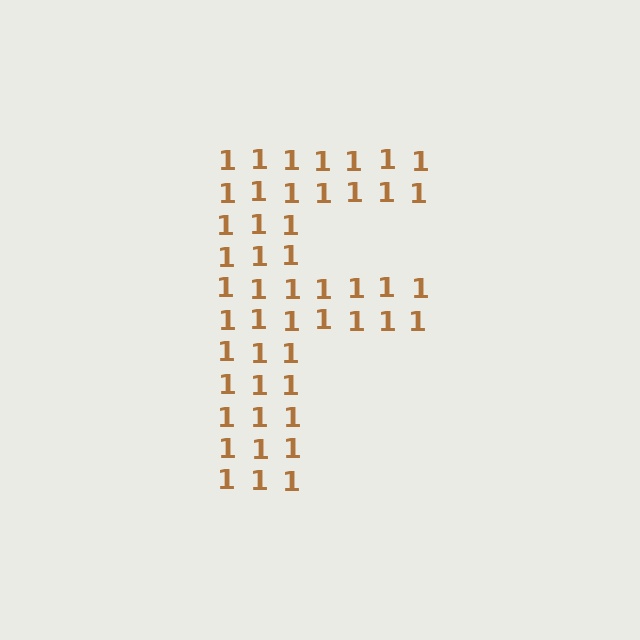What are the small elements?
The small elements are digit 1's.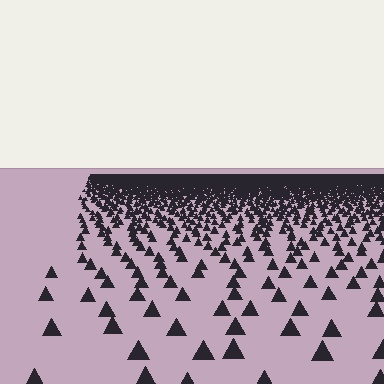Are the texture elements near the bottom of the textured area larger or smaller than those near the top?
Larger. Near the bottom, elements are closer to the viewer and appear at a bigger on-screen size.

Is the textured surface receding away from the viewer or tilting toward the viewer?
The surface is receding away from the viewer. Texture elements get smaller and denser toward the top.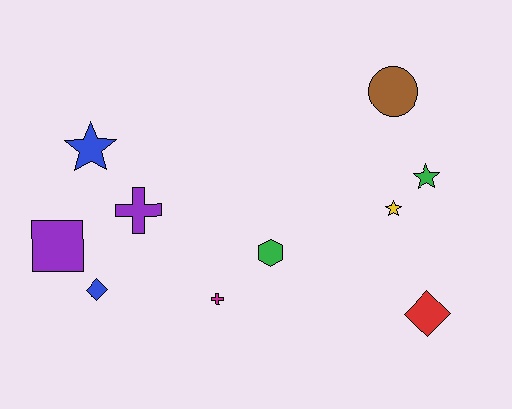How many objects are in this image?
There are 10 objects.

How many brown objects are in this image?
There is 1 brown object.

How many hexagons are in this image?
There is 1 hexagon.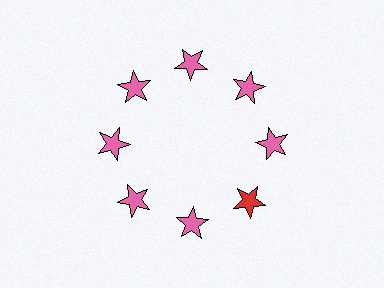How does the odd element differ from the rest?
It has a different color: red instead of pink.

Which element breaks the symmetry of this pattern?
The red star at roughly the 4 o'clock position breaks the symmetry. All other shapes are pink stars.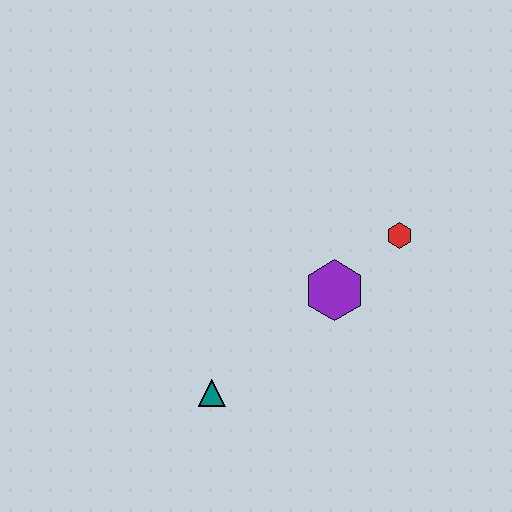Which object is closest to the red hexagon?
The purple hexagon is closest to the red hexagon.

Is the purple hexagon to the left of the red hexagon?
Yes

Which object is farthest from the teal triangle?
The red hexagon is farthest from the teal triangle.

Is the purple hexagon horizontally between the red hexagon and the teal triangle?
Yes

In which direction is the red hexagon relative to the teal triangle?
The red hexagon is to the right of the teal triangle.